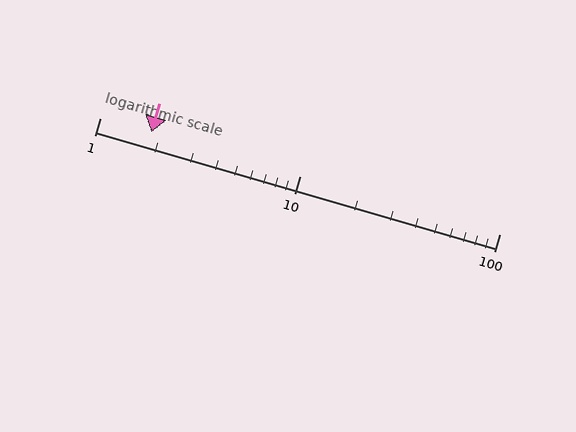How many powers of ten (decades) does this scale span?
The scale spans 2 decades, from 1 to 100.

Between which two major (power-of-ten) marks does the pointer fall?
The pointer is between 1 and 10.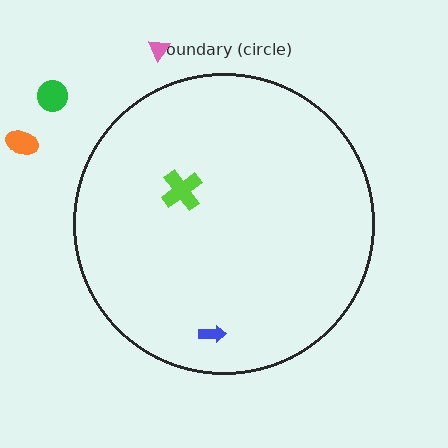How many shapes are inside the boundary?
2 inside, 3 outside.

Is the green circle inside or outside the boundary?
Outside.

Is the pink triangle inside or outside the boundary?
Outside.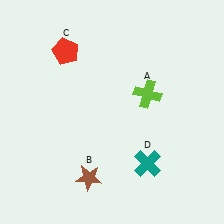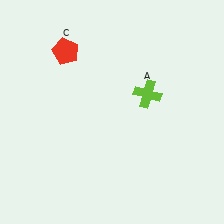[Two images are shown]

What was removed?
The brown star (B), the teal cross (D) were removed in Image 2.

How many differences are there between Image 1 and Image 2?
There are 2 differences between the two images.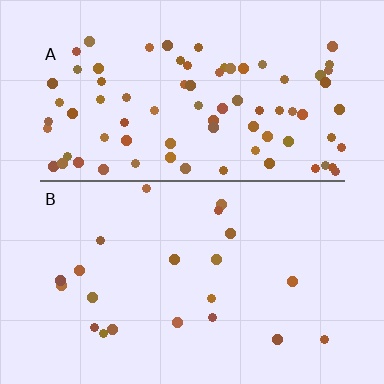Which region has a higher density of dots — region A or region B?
A (the top).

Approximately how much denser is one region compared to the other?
Approximately 3.8× — region A over region B.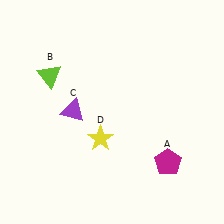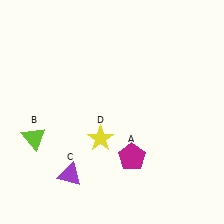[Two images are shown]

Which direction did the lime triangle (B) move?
The lime triangle (B) moved down.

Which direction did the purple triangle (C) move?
The purple triangle (C) moved down.